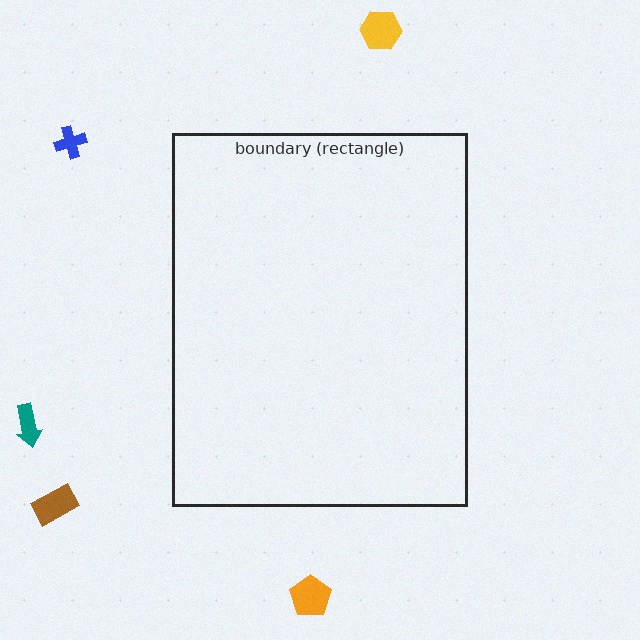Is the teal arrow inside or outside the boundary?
Outside.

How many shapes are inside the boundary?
0 inside, 5 outside.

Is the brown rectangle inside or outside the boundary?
Outside.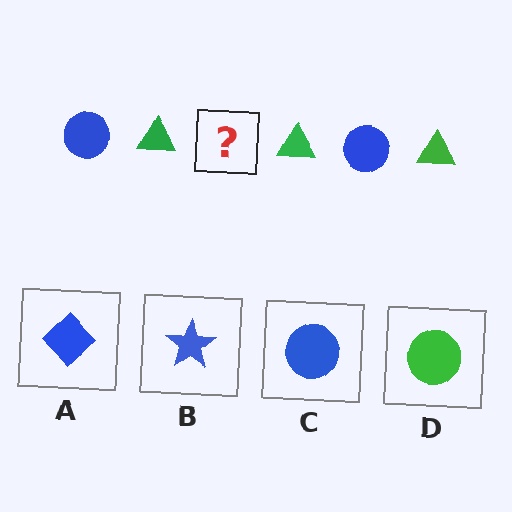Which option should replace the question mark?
Option C.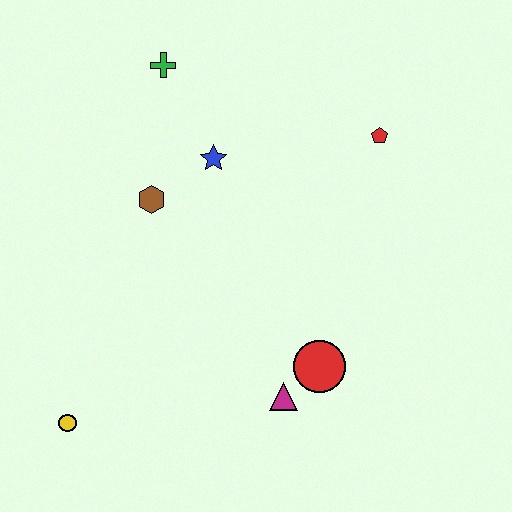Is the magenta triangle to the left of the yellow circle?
No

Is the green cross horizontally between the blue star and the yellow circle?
Yes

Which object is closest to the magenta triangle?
The red circle is closest to the magenta triangle.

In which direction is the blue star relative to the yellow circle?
The blue star is above the yellow circle.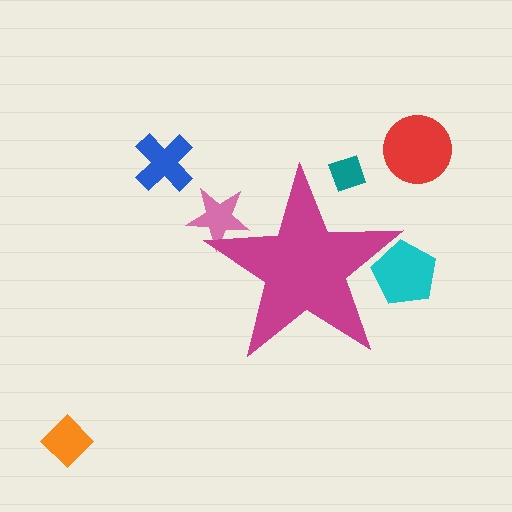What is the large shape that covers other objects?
A magenta star.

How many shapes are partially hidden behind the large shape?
3 shapes are partially hidden.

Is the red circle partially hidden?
No, the red circle is fully visible.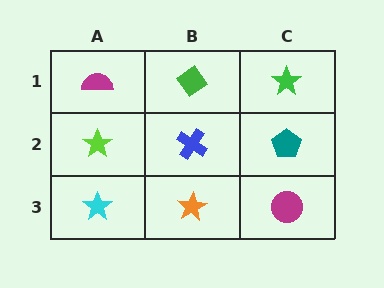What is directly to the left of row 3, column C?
An orange star.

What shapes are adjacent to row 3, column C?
A teal pentagon (row 2, column C), an orange star (row 3, column B).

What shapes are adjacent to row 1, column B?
A blue cross (row 2, column B), a magenta semicircle (row 1, column A), a green star (row 1, column C).